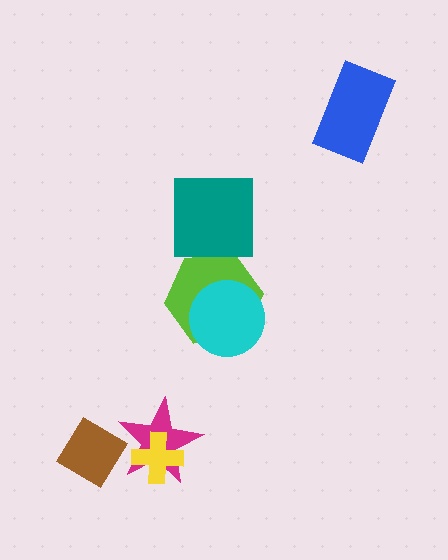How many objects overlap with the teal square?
0 objects overlap with the teal square.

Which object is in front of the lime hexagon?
The cyan circle is in front of the lime hexagon.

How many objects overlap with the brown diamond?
0 objects overlap with the brown diamond.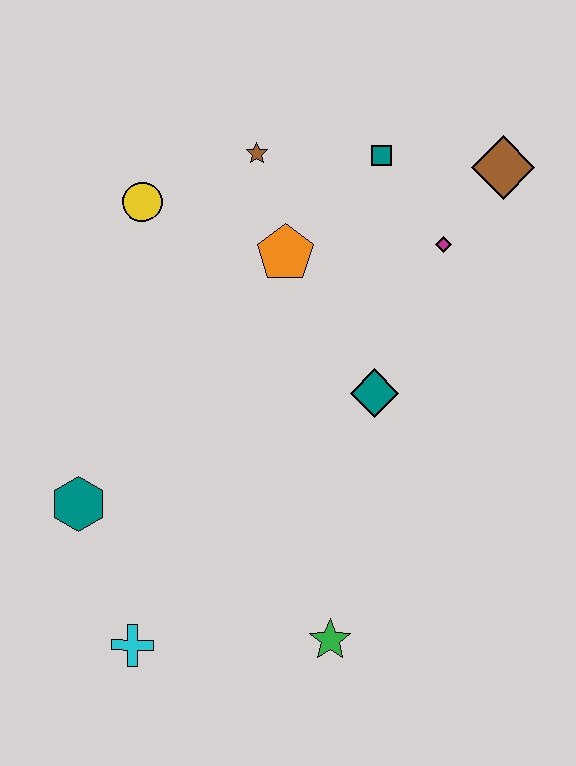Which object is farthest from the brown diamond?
The cyan cross is farthest from the brown diamond.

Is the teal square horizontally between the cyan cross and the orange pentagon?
No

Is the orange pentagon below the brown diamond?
Yes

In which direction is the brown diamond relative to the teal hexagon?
The brown diamond is to the right of the teal hexagon.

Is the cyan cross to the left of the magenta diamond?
Yes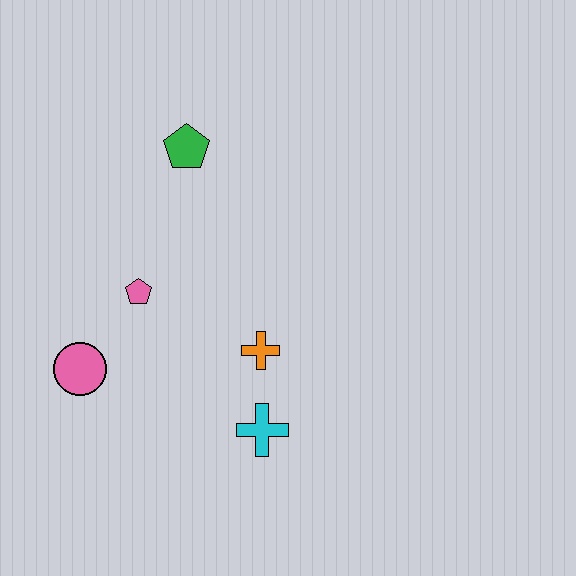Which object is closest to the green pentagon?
The pink pentagon is closest to the green pentagon.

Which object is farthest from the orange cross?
The green pentagon is farthest from the orange cross.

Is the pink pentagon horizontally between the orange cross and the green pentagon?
No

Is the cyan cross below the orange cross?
Yes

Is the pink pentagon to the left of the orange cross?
Yes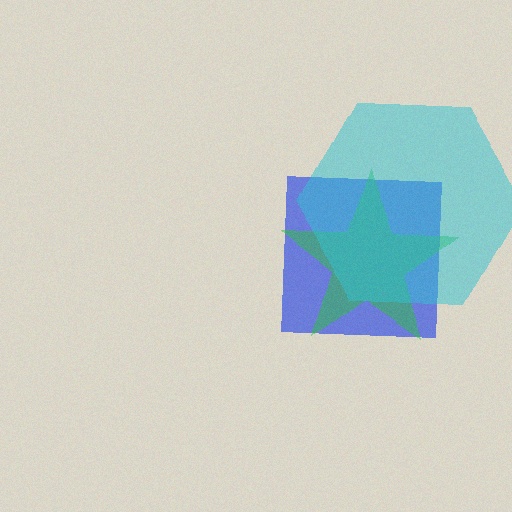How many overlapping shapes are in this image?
There are 3 overlapping shapes in the image.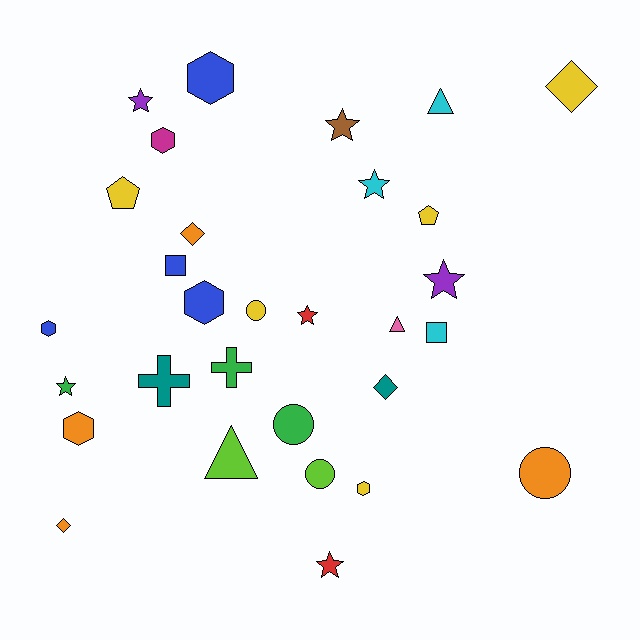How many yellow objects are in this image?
There are 5 yellow objects.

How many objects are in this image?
There are 30 objects.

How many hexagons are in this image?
There are 6 hexagons.